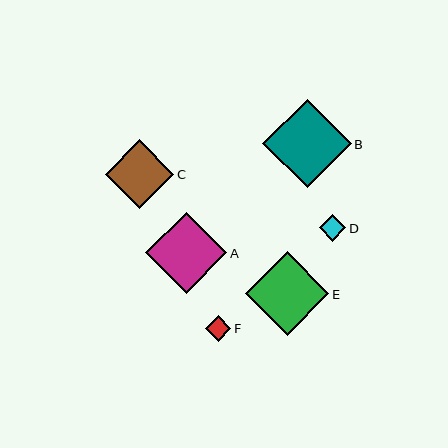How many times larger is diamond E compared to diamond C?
Diamond E is approximately 1.2 times the size of diamond C.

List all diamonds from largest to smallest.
From largest to smallest: B, E, A, C, D, F.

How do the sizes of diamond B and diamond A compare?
Diamond B and diamond A are approximately the same size.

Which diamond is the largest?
Diamond B is the largest with a size of approximately 88 pixels.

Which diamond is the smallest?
Diamond F is the smallest with a size of approximately 26 pixels.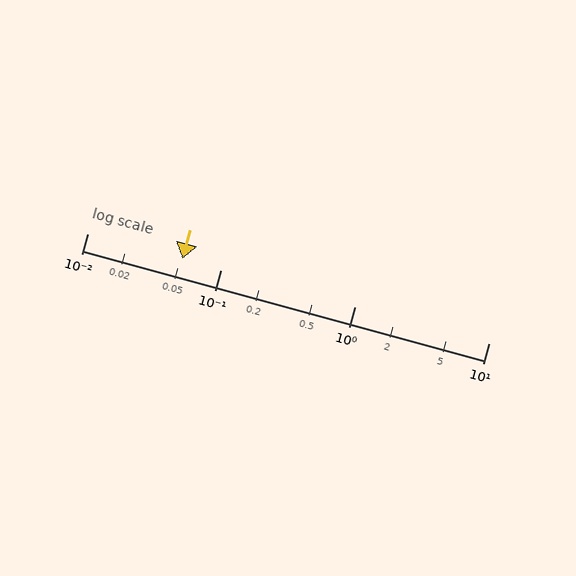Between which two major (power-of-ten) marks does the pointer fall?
The pointer is between 0.01 and 0.1.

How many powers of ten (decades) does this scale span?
The scale spans 3 decades, from 0.01 to 10.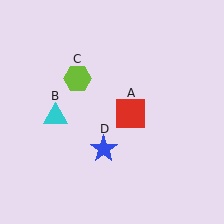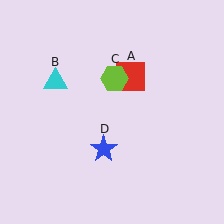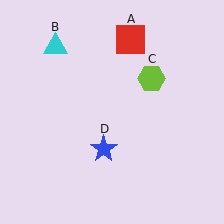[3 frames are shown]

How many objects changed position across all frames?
3 objects changed position: red square (object A), cyan triangle (object B), lime hexagon (object C).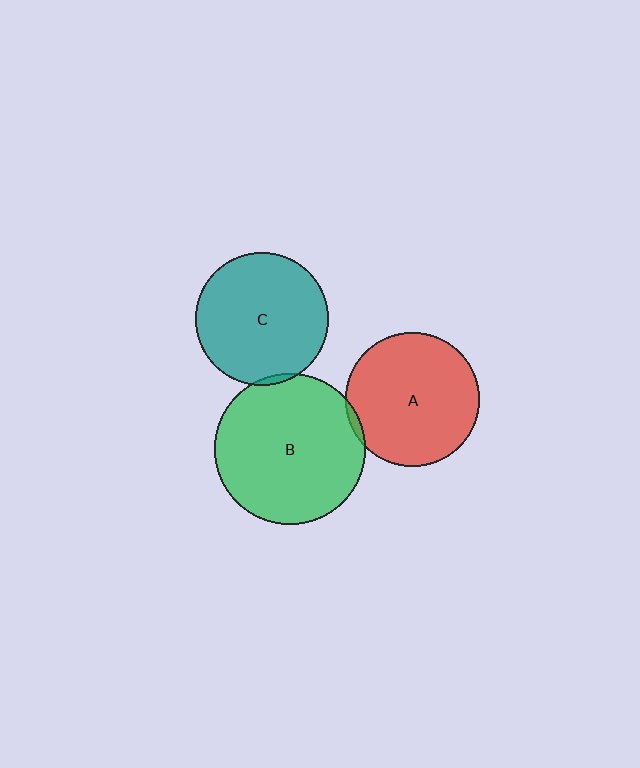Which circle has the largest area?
Circle B (green).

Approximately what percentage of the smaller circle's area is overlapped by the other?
Approximately 5%.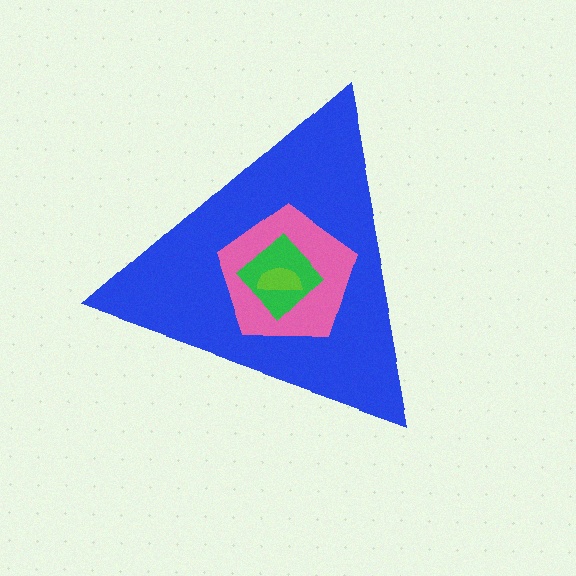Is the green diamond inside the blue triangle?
Yes.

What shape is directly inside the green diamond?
The lime semicircle.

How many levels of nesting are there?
4.